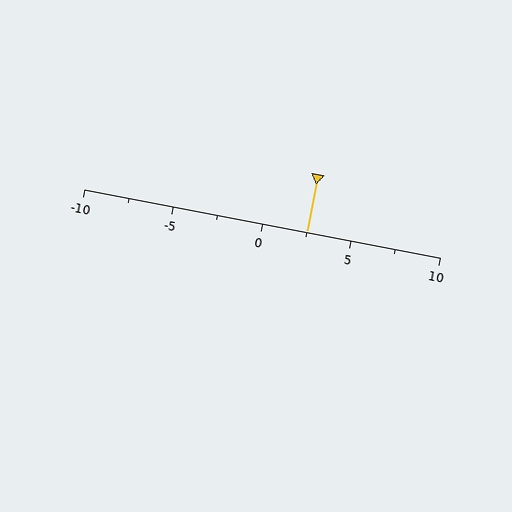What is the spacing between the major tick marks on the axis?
The major ticks are spaced 5 apart.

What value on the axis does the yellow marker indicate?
The marker indicates approximately 2.5.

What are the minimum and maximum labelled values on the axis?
The axis runs from -10 to 10.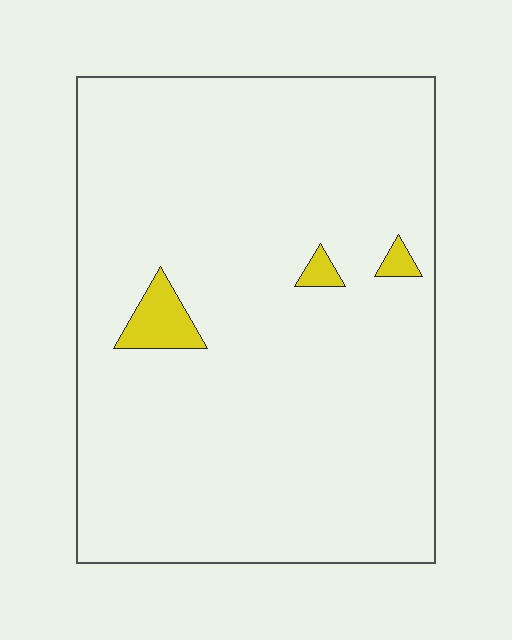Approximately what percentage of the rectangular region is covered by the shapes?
Approximately 5%.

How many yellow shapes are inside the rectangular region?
3.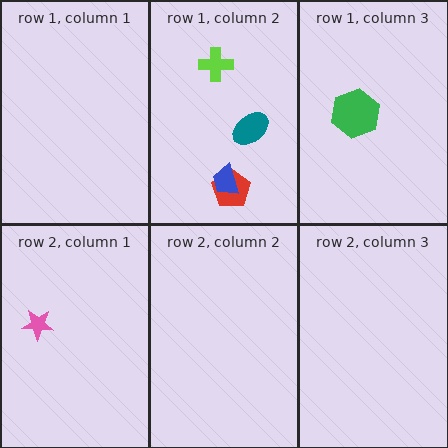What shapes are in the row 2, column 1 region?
The pink star.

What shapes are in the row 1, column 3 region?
The green hexagon.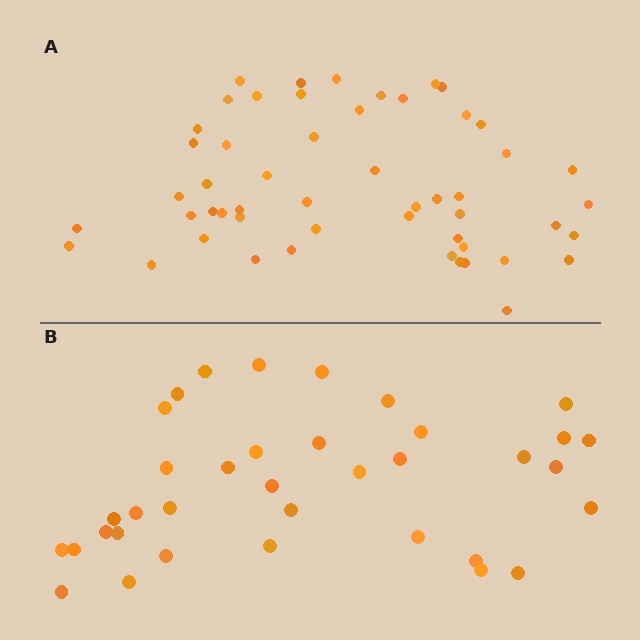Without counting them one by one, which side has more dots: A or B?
Region A (the top region) has more dots.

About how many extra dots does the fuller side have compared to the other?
Region A has approximately 15 more dots than region B.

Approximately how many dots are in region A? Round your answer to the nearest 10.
About 50 dots. (The exact count is 52, which rounds to 50.)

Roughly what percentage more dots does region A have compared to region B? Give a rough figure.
About 45% more.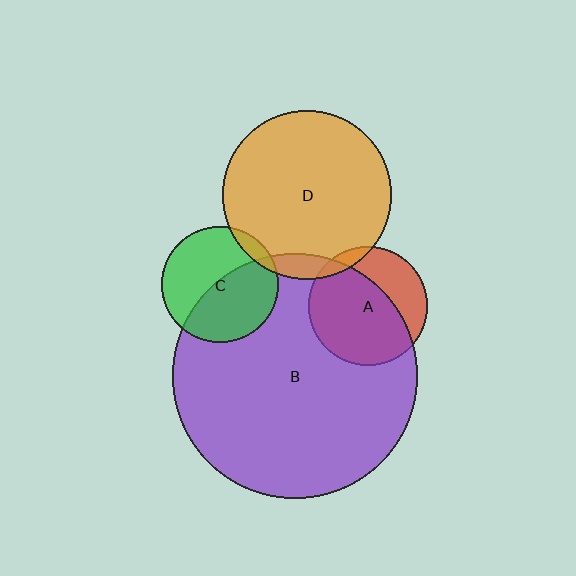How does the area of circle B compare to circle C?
Approximately 4.4 times.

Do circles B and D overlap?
Yes.